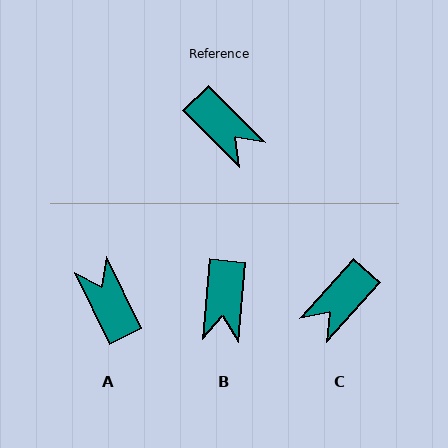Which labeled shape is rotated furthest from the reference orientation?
A, about 161 degrees away.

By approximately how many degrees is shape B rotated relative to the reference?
Approximately 50 degrees clockwise.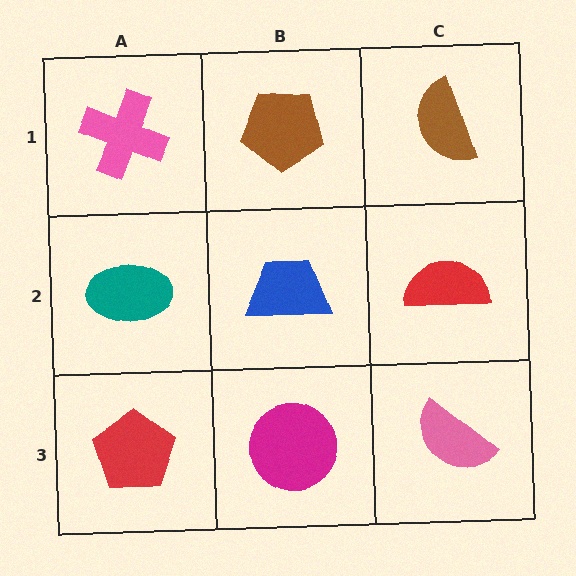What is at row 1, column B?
A brown pentagon.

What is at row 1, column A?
A pink cross.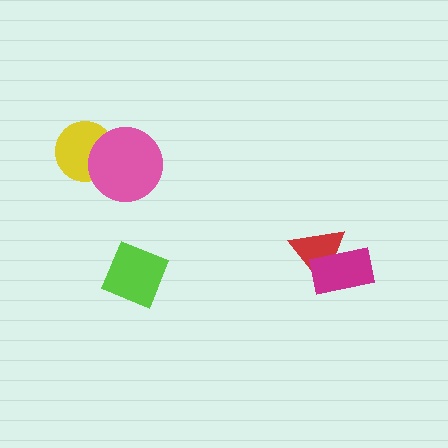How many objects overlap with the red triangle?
1 object overlaps with the red triangle.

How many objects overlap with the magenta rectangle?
1 object overlaps with the magenta rectangle.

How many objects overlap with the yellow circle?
1 object overlaps with the yellow circle.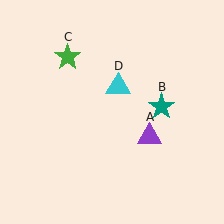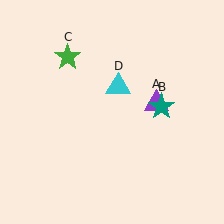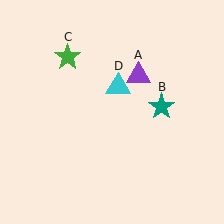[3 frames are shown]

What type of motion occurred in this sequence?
The purple triangle (object A) rotated counterclockwise around the center of the scene.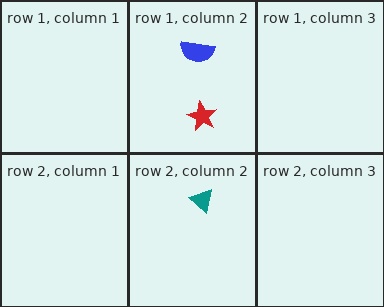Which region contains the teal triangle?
The row 2, column 2 region.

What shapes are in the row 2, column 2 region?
The teal triangle.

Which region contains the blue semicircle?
The row 1, column 2 region.